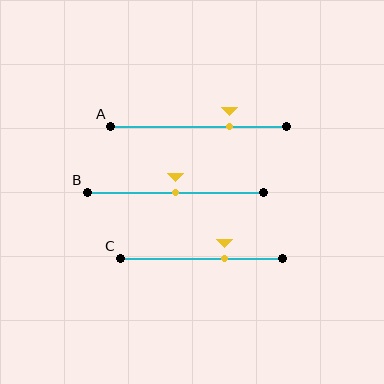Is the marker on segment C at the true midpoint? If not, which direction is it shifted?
No, the marker on segment C is shifted to the right by about 14% of the segment length.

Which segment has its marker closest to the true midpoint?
Segment B has its marker closest to the true midpoint.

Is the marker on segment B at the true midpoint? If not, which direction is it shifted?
Yes, the marker on segment B is at the true midpoint.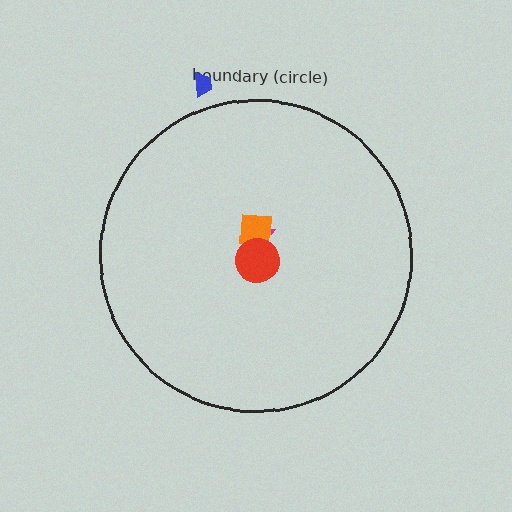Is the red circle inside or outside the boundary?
Inside.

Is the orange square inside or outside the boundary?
Inside.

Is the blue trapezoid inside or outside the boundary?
Outside.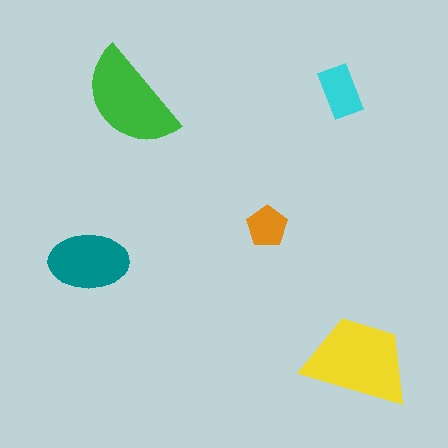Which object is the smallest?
The orange pentagon.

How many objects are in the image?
There are 5 objects in the image.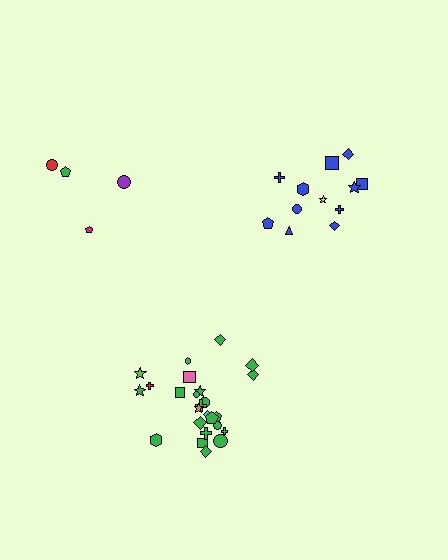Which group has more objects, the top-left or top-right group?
The top-right group.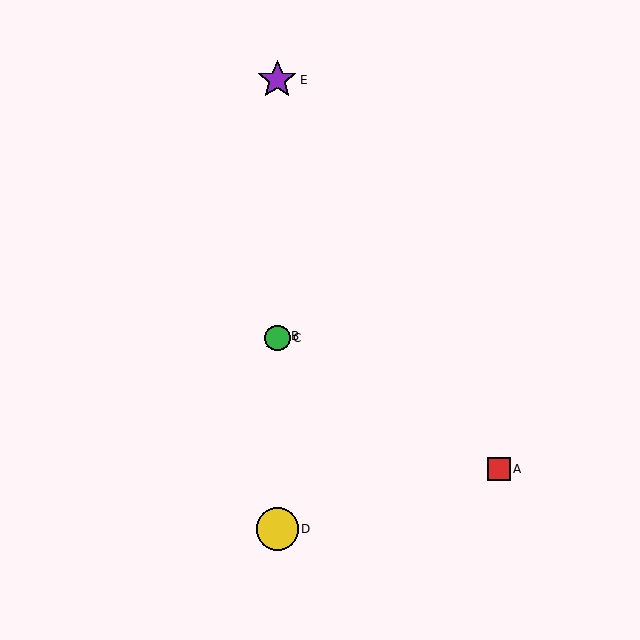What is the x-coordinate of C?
Object C is at x≈277.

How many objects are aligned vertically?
4 objects (B, C, D, E) are aligned vertically.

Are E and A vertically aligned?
No, E is at x≈277 and A is at x≈499.